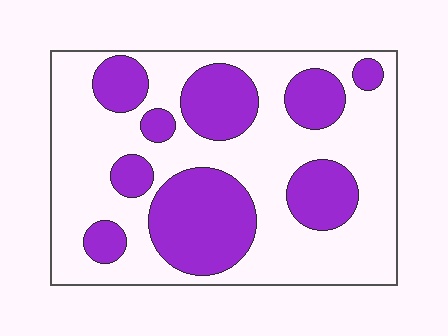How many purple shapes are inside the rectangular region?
9.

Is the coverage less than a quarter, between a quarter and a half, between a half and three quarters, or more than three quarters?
Between a quarter and a half.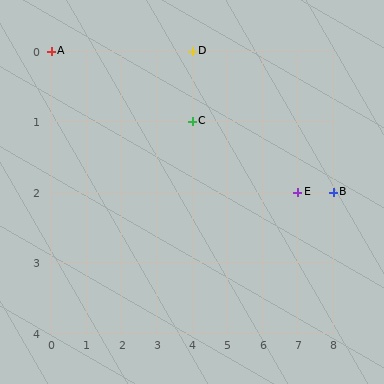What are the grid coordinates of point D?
Point D is at grid coordinates (4, 0).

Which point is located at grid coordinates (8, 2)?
Point B is at (8, 2).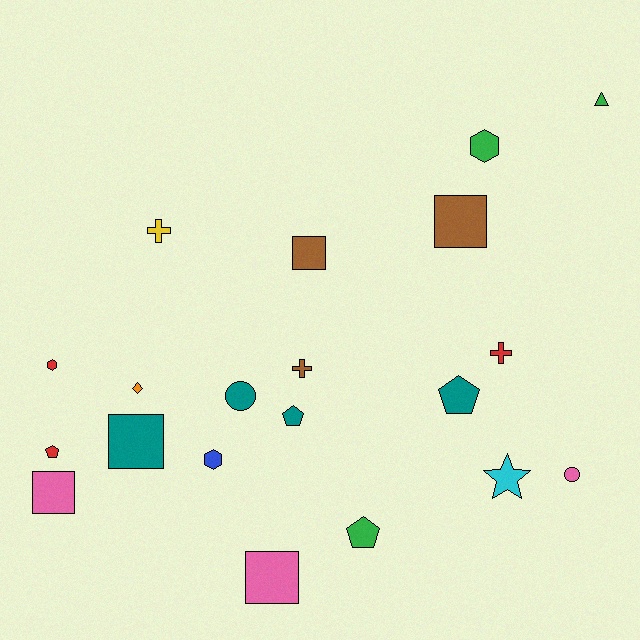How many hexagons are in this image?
There are 3 hexagons.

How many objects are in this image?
There are 20 objects.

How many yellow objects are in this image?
There is 1 yellow object.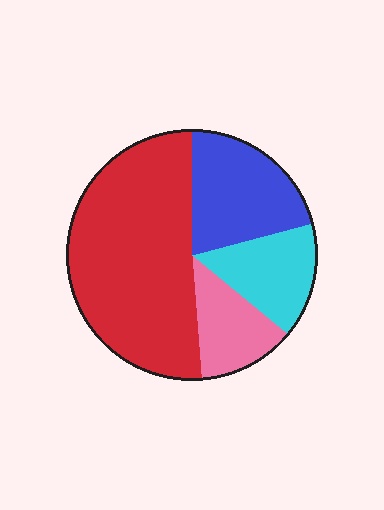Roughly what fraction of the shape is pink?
Pink covers about 15% of the shape.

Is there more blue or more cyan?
Blue.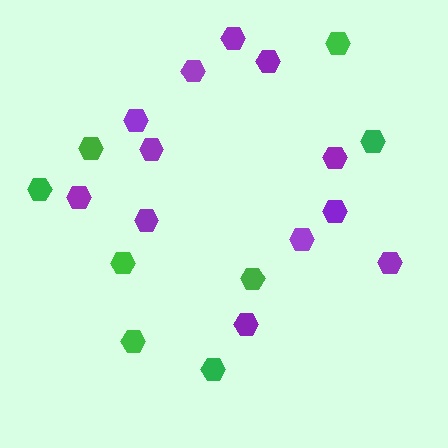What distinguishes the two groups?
There are 2 groups: one group of green hexagons (8) and one group of purple hexagons (12).